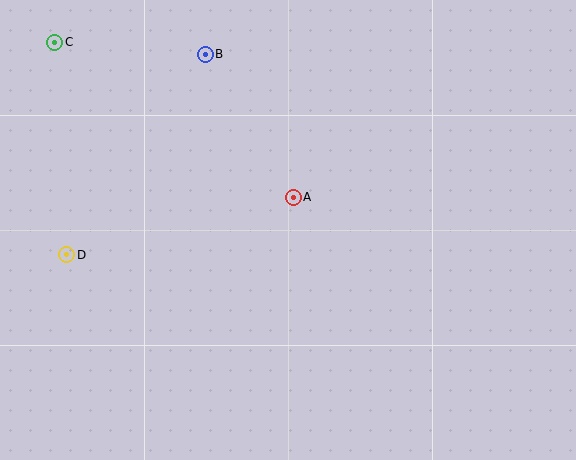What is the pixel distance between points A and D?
The distance between A and D is 234 pixels.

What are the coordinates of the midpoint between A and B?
The midpoint between A and B is at (249, 126).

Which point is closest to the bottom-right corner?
Point A is closest to the bottom-right corner.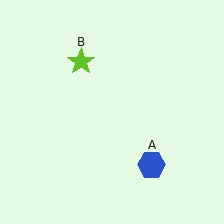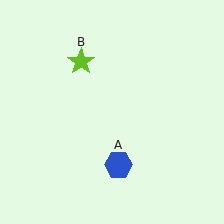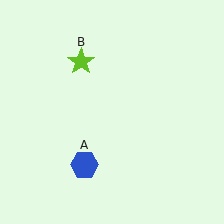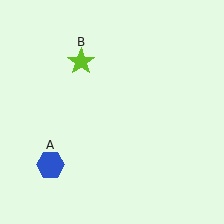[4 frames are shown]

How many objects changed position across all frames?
1 object changed position: blue hexagon (object A).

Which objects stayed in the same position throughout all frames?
Lime star (object B) remained stationary.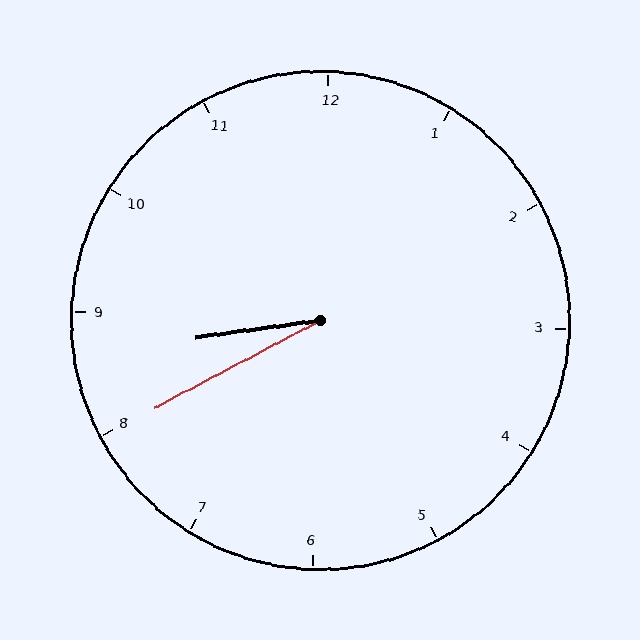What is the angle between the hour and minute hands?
Approximately 20 degrees.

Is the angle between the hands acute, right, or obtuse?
It is acute.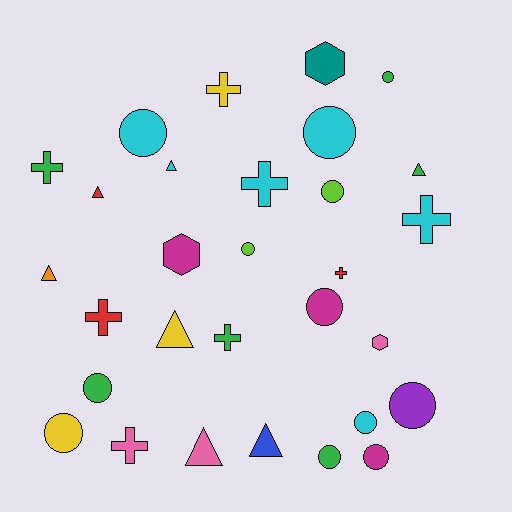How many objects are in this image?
There are 30 objects.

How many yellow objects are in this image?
There are 3 yellow objects.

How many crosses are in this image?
There are 8 crosses.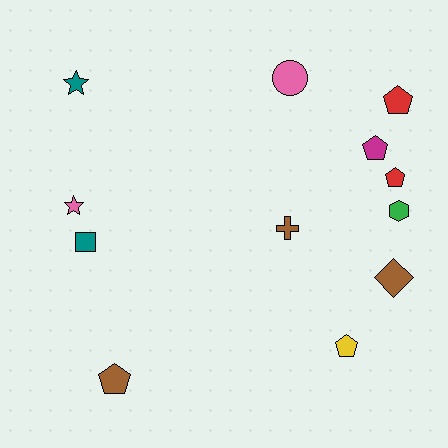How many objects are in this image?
There are 12 objects.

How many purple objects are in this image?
There are no purple objects.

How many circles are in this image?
There is 1 circle.